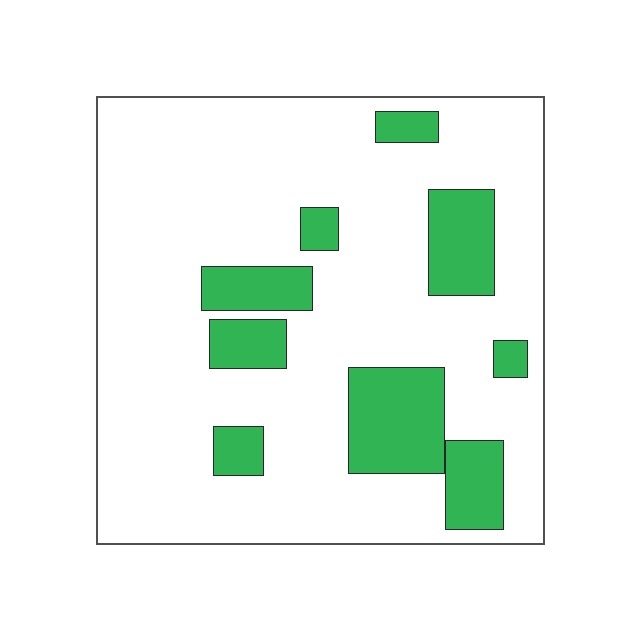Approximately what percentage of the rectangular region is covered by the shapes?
Approximately 20%.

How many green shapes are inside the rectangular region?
9.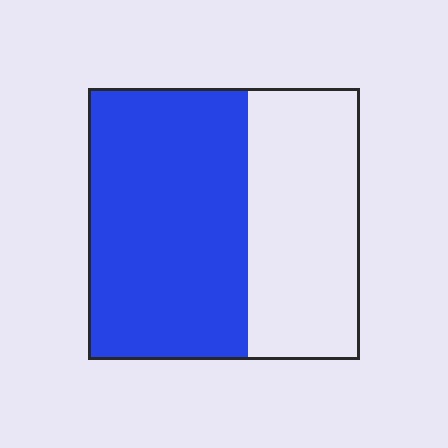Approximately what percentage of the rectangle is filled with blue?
Approximately 60%.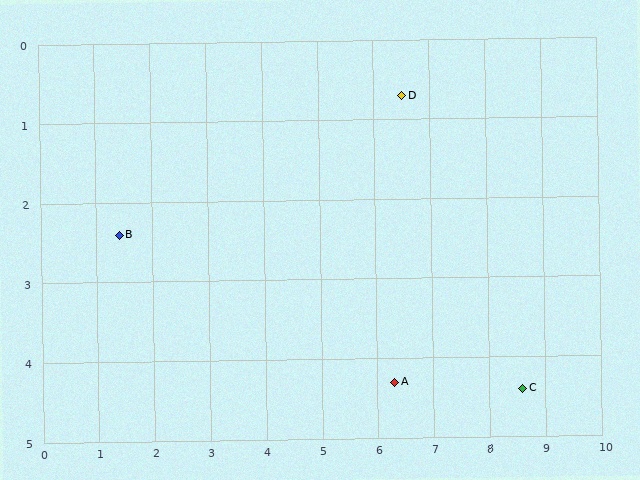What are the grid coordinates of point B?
Point B is at approximately (1.4, 2.4).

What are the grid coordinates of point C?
Point C is at approximately (8.6, 4.4).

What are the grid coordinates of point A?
Point A is at approximately (6.3, 4.3).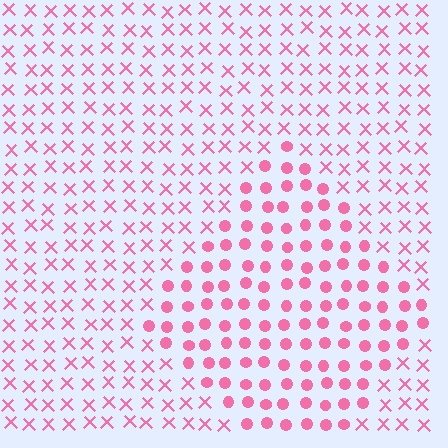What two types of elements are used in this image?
The image uses circles inside the diamond region and X marks outside it.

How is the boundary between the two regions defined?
The boundary is defined by a change in element shape: circles inside vs. X marks outside. All elements share the same color and spacing.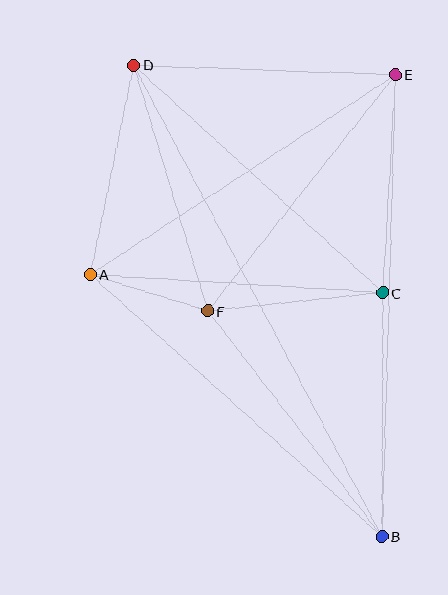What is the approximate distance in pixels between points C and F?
The distance between C and F is approximately 176 pixels.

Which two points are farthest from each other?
Points B and D are farthest from each other.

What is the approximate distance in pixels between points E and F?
The distance between E and F is approximately 301 pixels.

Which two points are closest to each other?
Points A and F are closest to each other.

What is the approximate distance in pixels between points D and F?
The distance between D and F is approximately 257 pixels.